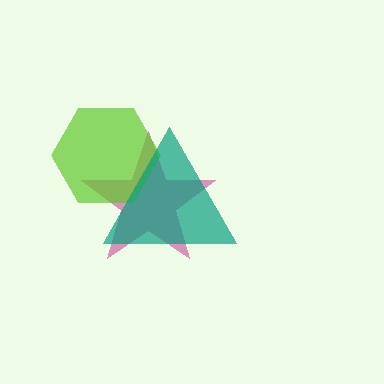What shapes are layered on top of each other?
The layered shapes are: a magenta star, a lime hexagon, a teal triangle.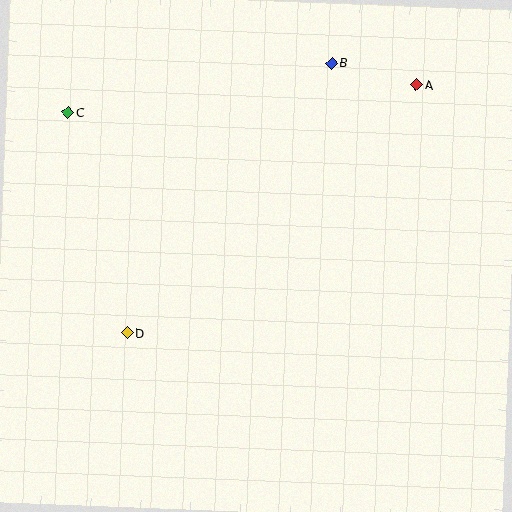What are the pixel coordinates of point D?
Point D is at (127, 333).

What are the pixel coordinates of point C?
Point C is at (68, 113).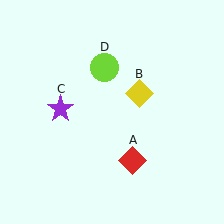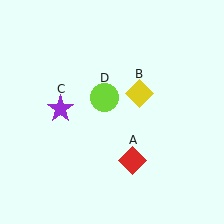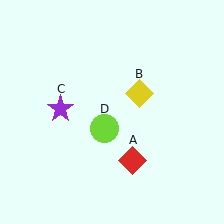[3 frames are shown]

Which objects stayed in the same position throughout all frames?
Red diamond (object A) and yellow diamond (object B) and purple star (object C) remained stationary.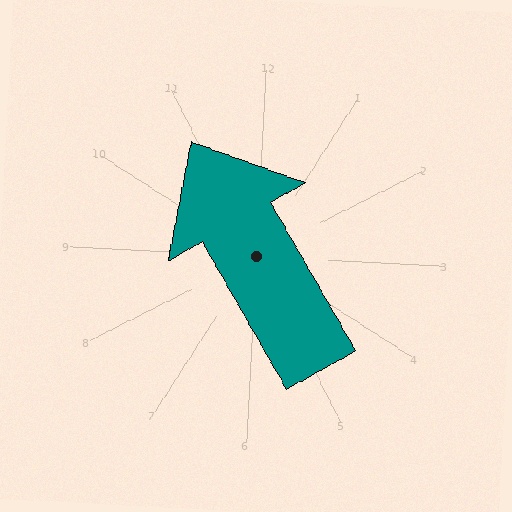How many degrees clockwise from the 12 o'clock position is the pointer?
Approximately 327 degrees.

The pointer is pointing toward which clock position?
Roughly 11 o'clock.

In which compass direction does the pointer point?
Northwest.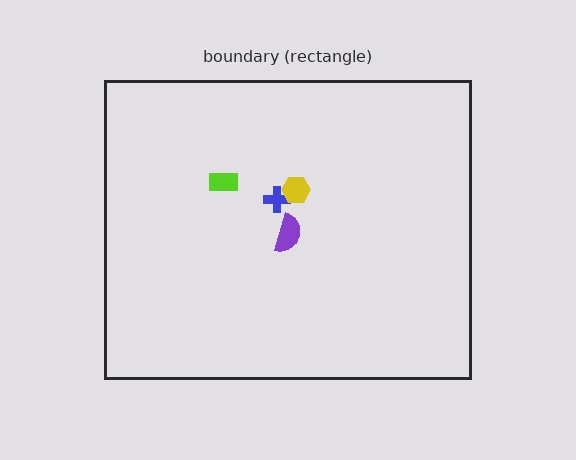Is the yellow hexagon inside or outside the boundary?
Inside.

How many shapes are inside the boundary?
4 inside, 0 outside.